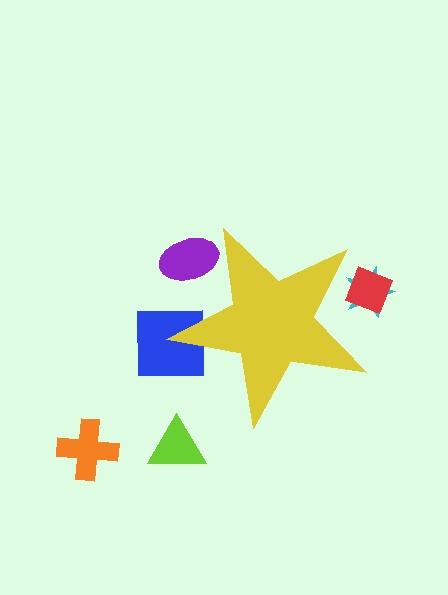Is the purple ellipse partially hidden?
Yes, the purple ellipse is partially hidden behind the yellow star.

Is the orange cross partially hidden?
No, the orange cross is fully visible.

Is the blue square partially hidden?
Yes, the blue square is partially hidden behind the yellow star.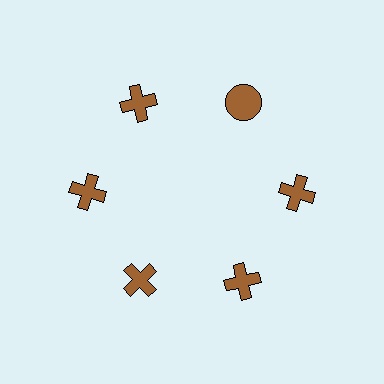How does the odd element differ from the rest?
It has a different shape: circle instead of cross.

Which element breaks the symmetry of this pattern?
The brown circle at roughly the 1 o'clock position breaks the symmetry. All other shapes are brown crosses.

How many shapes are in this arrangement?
There are 6 shapes arranged in a ring pattern.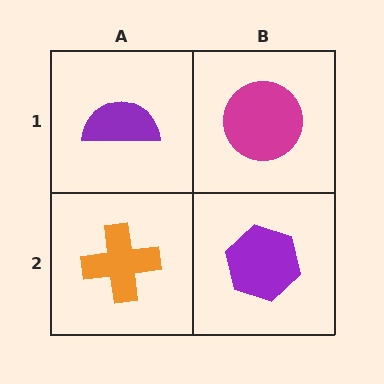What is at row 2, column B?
A purple hexagon.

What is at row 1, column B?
A magenta circle.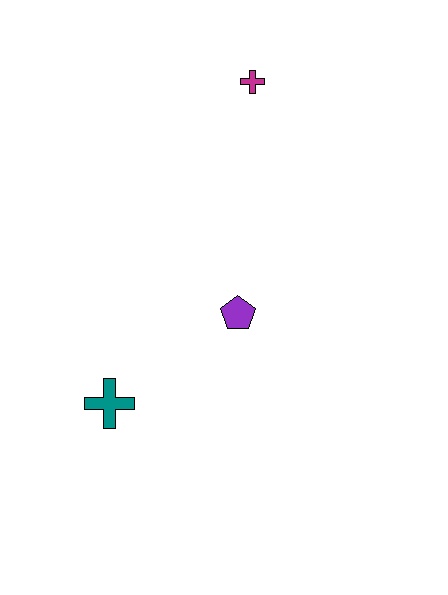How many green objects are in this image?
There are no green objects.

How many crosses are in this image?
There are 2 crosses.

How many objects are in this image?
There are 3 objects.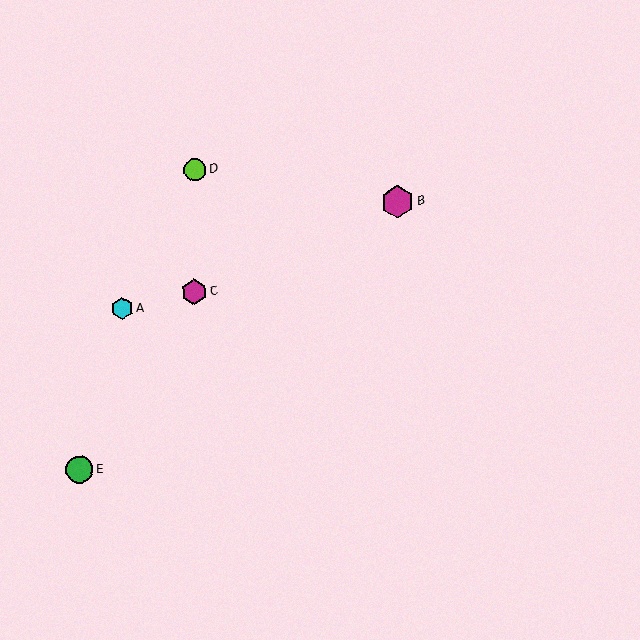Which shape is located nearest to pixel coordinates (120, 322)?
The cyan hexagon (labeled A) at (122, 308) is nearest to that location.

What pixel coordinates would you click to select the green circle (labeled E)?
Click at (79, 469) to select the green circle E.